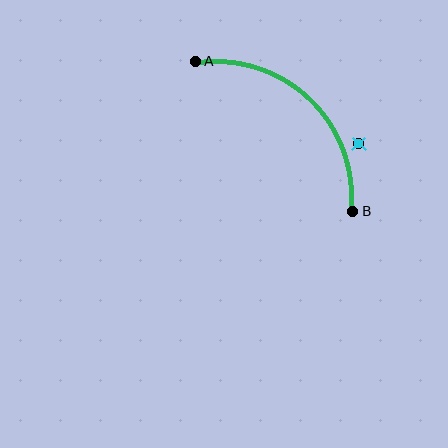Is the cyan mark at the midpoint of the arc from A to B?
No — the cyan mark does not lie on the arc at all. It sits slightly outside the curve.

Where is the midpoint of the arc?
The arc midpoint is the point on the curve farthest from the straight line joining A and B. It sits above and to the right of that line.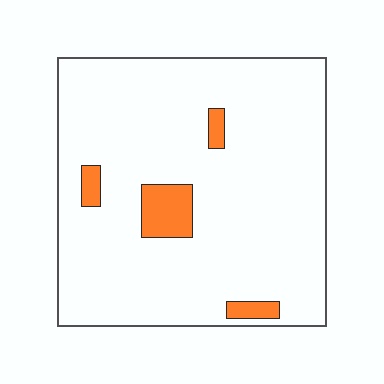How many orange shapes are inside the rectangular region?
4.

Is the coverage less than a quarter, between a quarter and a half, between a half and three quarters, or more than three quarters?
Less than a quarter.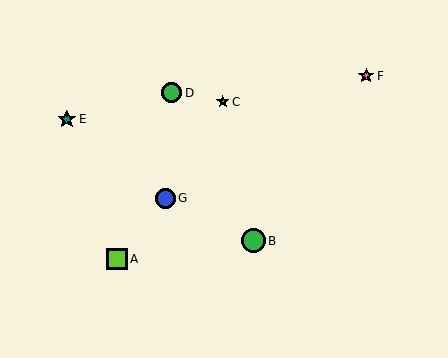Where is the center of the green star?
The center of the green star is at (223, 102).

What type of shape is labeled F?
Shape F is a pink star.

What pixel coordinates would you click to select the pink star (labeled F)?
Click at (366, 76) to select the pink star F.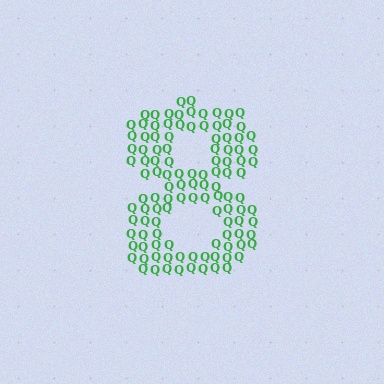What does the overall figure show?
The overall figure shows the digit 8.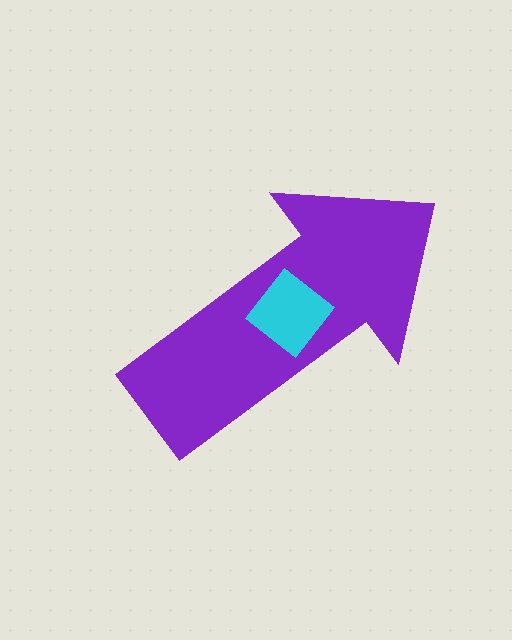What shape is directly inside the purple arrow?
The cyan diamond.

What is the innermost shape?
The cyan diamond.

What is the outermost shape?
The purple arrow.